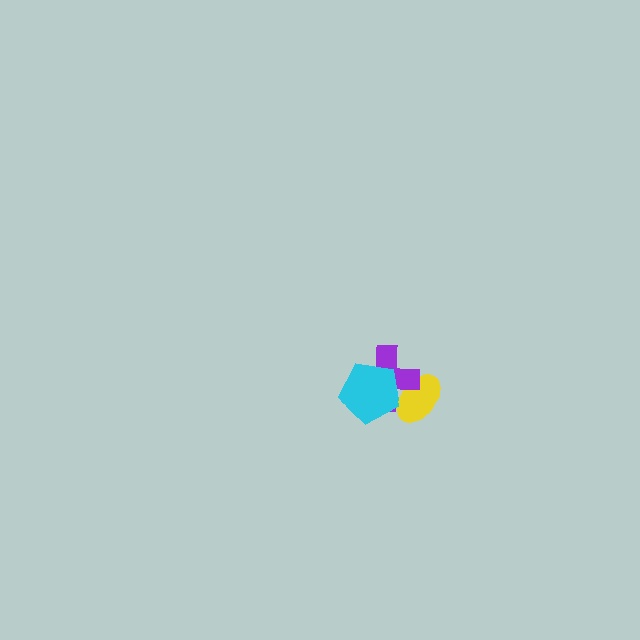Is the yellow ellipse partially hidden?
Yes, it is partially covered by another shape.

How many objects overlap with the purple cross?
2 objects overlap with the purple cross.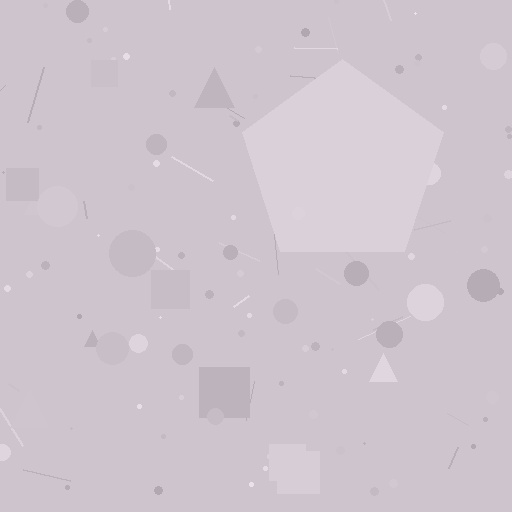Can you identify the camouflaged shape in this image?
The camouflaged shape is a pentagon.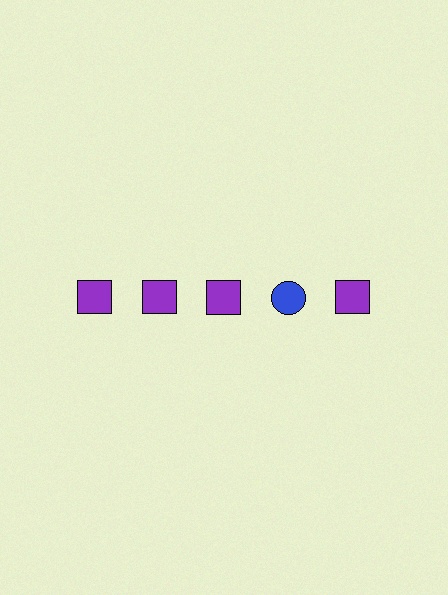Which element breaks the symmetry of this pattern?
The blue circle in the top row, second from right column breaks the symmetry. All other shapes are purple squares.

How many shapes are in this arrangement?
There are 5 shapes arranged in a grid pattern.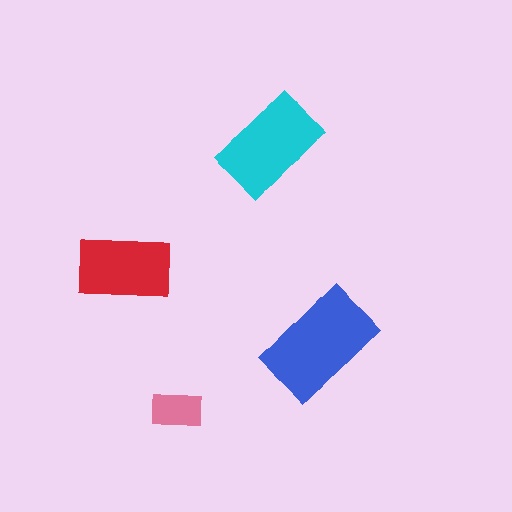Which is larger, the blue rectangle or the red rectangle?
The blue one.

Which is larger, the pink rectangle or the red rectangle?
The red one.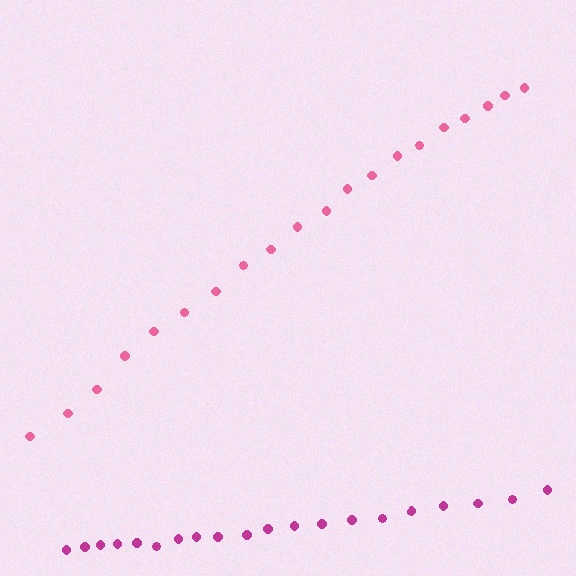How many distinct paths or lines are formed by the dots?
There are 2 distinct paths.